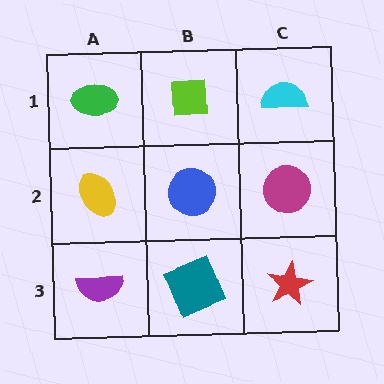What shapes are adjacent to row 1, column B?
A blue circle (row 2, column B), a green ellipse (row 1, column A), a cyan semicircle (row 1, column C).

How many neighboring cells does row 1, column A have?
2.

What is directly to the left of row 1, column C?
A lime square.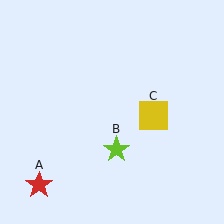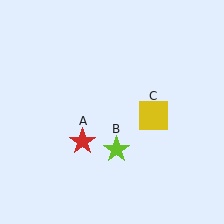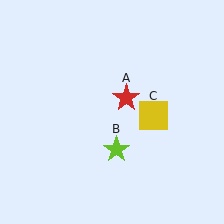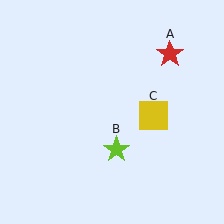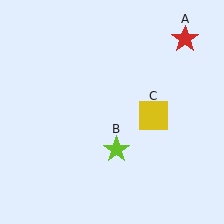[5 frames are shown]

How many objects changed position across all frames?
1 object changed position: red star (object A).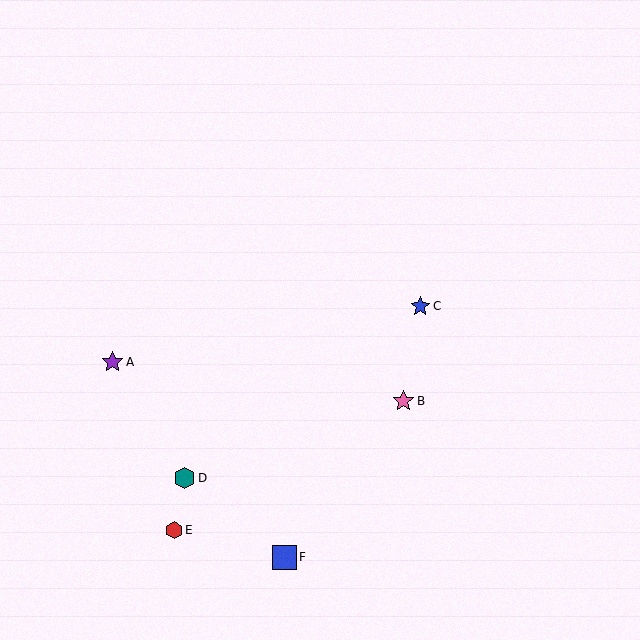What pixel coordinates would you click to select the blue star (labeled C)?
Click at (420, 306) to select the blue star C.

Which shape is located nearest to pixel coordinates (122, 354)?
The purple star (labeled A) at (112, 362) is nearest to that location.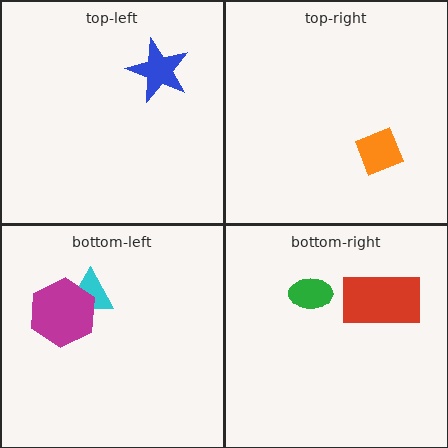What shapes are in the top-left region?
The blue star.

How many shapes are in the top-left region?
1.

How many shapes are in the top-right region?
1.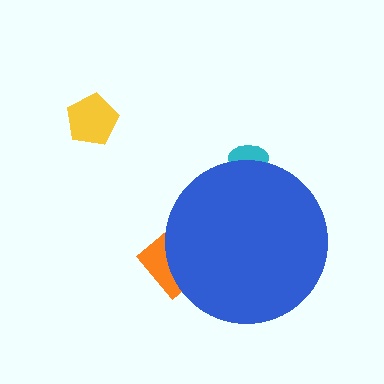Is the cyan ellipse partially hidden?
Yes, the cyan ellipse is partially hidden behind the blue circle.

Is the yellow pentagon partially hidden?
No, the yellow pentagon is fully visible.